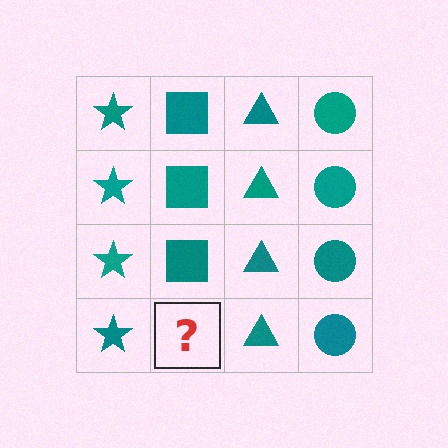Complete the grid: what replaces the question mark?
The question mark should be replaced with a teal square.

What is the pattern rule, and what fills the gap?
The rule is that each column has a consistent shape. The gap should be filled with a teal square.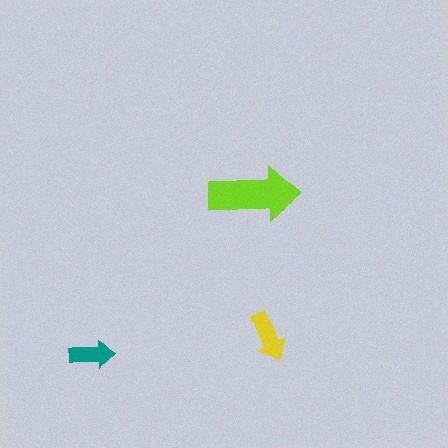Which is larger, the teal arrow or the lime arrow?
The lime one.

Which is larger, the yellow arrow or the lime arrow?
The lime one.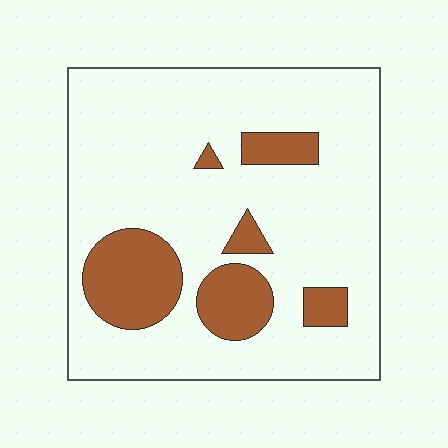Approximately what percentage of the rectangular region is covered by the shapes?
Approximately 20%.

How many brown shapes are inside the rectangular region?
6.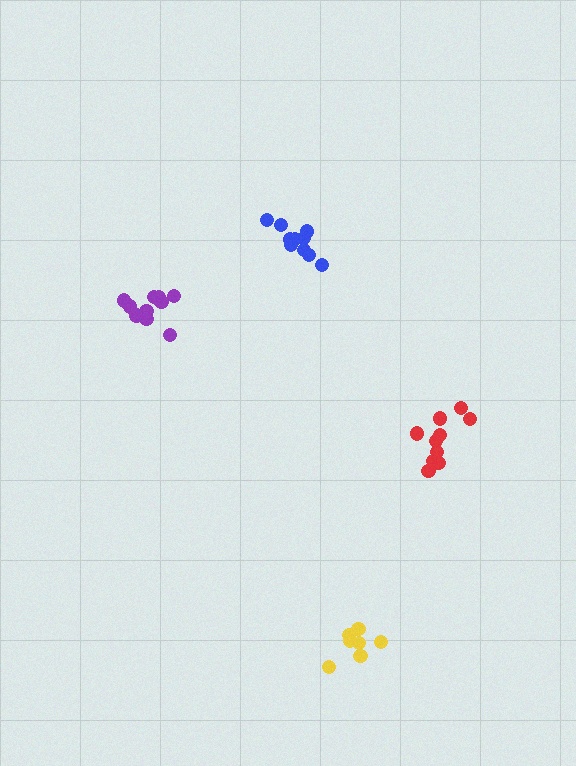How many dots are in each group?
Group 1: 10 dots, Group 2: 7 dots, Group 3: 10 dots, Group 4: 11 dots (38 total).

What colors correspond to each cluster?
The clusters are colored: blue, yellow, red, purple.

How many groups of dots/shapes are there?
There are 4 groups.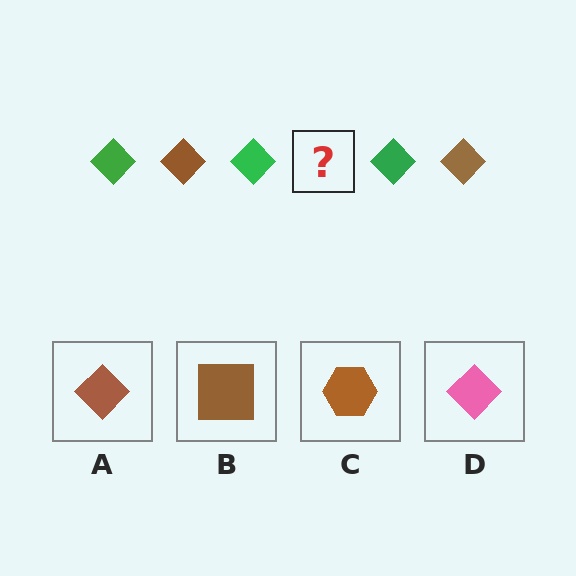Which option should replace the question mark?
Option A.